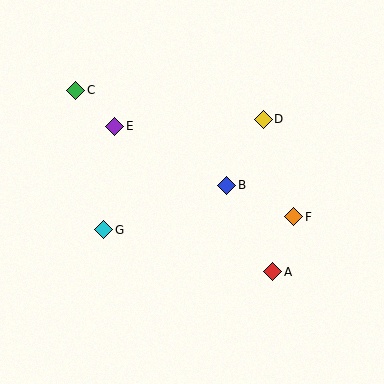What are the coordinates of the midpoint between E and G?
The midpoint between E and G is at (109, 178).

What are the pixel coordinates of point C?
Point C is at (76, 90).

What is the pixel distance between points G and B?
The distance between G and B is 131 pixels.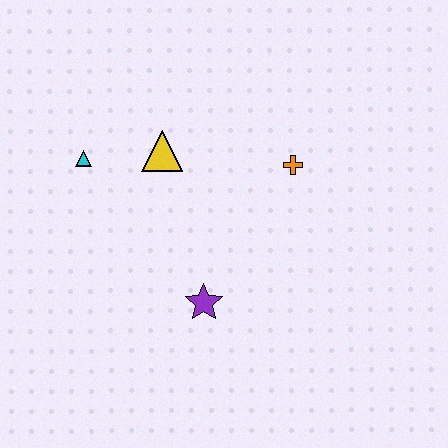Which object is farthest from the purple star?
The cyan triangle is farthest from the purple star.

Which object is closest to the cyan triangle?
The yellow triangle is closest to the cyan triangle.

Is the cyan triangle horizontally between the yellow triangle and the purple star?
No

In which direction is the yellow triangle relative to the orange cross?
The yellow triangle is to the left of the orange cross.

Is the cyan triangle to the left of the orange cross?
Yes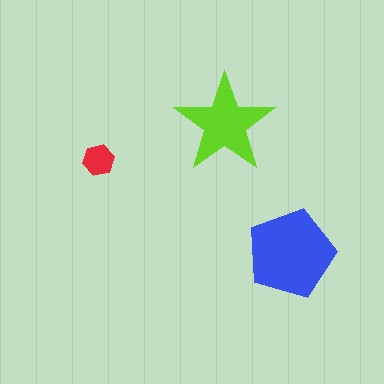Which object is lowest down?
The blue pentagon is bottommost.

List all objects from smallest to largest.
The red hexagon, the lime star, the blue pentagon.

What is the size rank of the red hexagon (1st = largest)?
3rd.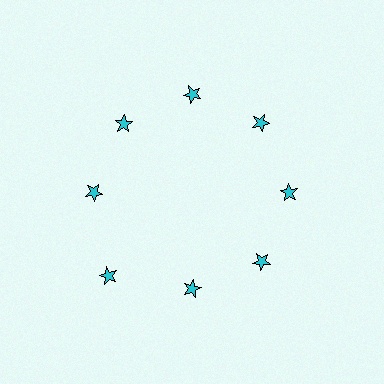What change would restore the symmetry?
The symmetry would be restored by moving it inward, back onto the ring so that all 8 stars sit at equal angles and equal distance from the center.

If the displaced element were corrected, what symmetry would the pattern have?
It would have 8-fold rotational symmetry — the pattern would map onto itself every 45 degrees.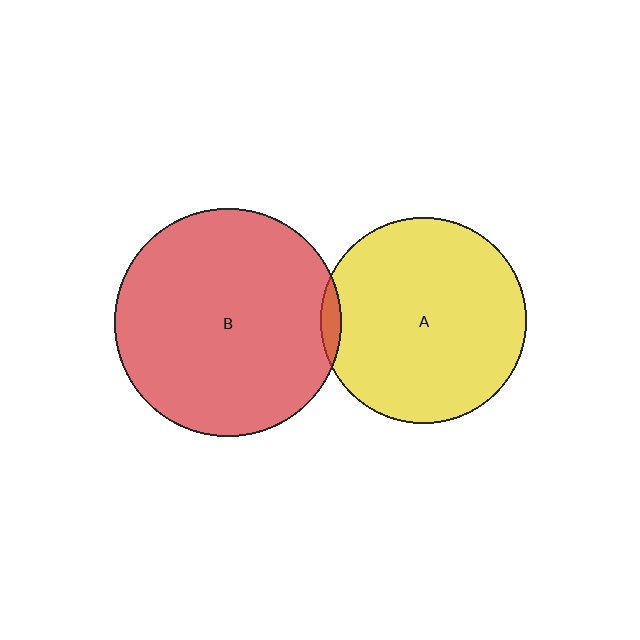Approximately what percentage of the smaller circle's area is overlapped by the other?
Approximately 5%.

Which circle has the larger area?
Circle B (red).